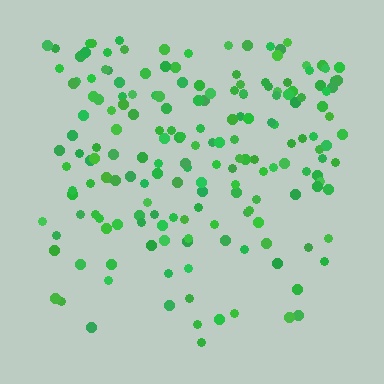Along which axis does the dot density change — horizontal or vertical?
Vertical.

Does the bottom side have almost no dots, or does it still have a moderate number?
Still a moderate number, just noticeably fewer than the top.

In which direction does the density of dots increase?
From bottom to top, with the top side densest.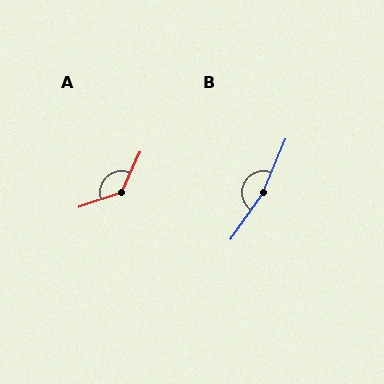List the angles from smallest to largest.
A (133°), B (168°).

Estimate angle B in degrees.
Approximately 168 degrees.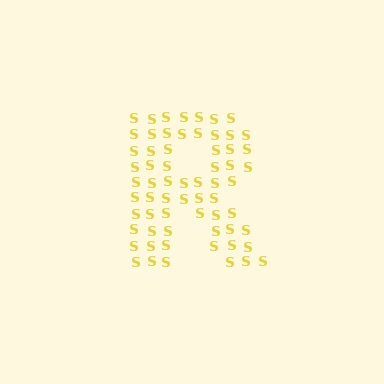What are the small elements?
The small elements are letter S's.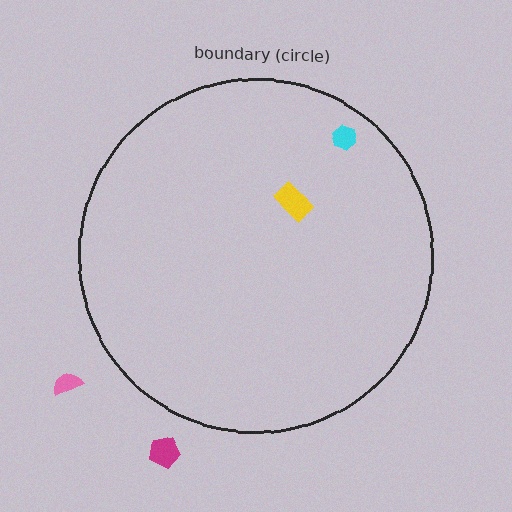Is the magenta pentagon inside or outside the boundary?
Outside.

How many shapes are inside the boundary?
2 inside, 2 outside.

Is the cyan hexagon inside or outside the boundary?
Inside.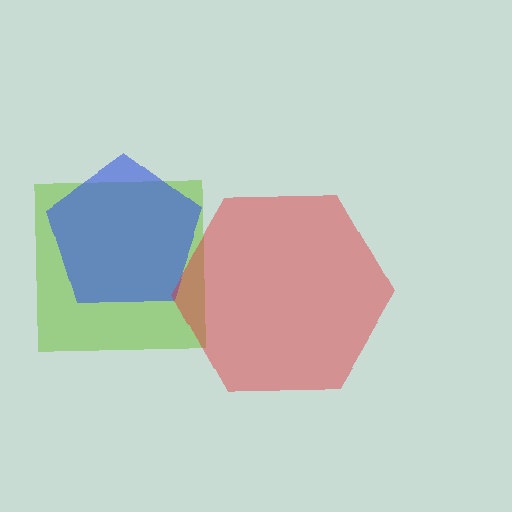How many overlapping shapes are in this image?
There are 3 overlapping shapes in the image.